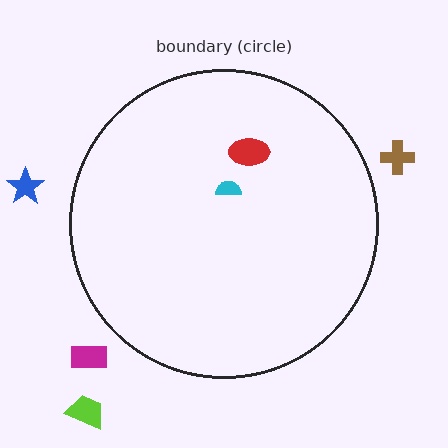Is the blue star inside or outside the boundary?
Outside.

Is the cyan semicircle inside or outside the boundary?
Inside.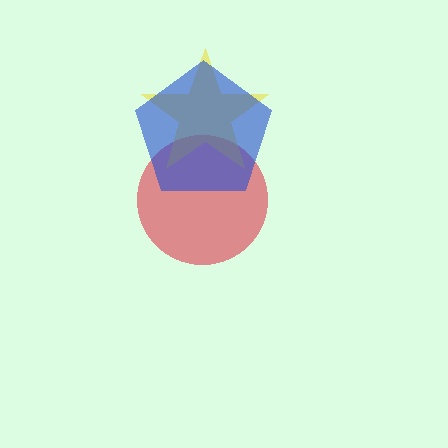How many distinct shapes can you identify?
There are 3 distinct shapes: a red circle, a yellow star, a blue pentagon.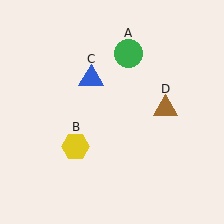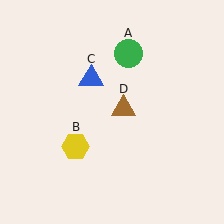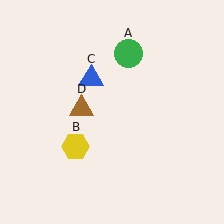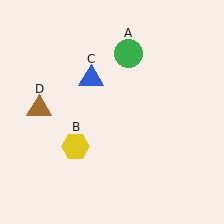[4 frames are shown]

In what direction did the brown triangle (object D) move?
The brown triangle (object D) moved left.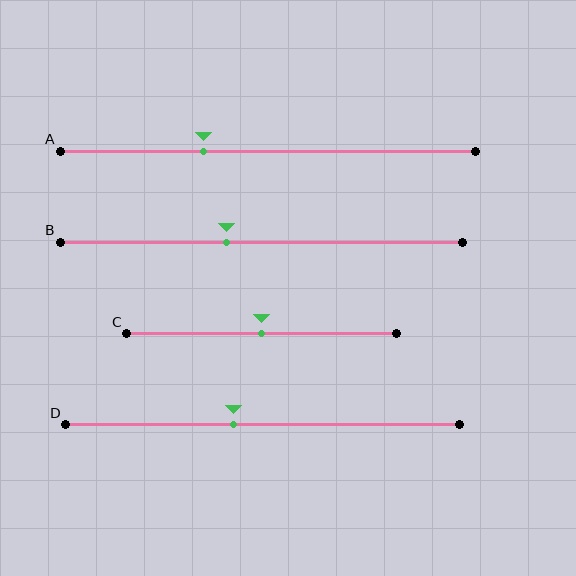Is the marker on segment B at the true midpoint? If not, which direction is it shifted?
No, the marker on segment B is shifted to the left by about 9% of the segment length.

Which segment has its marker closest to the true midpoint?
Segment C has its marker closest to the true midpoint.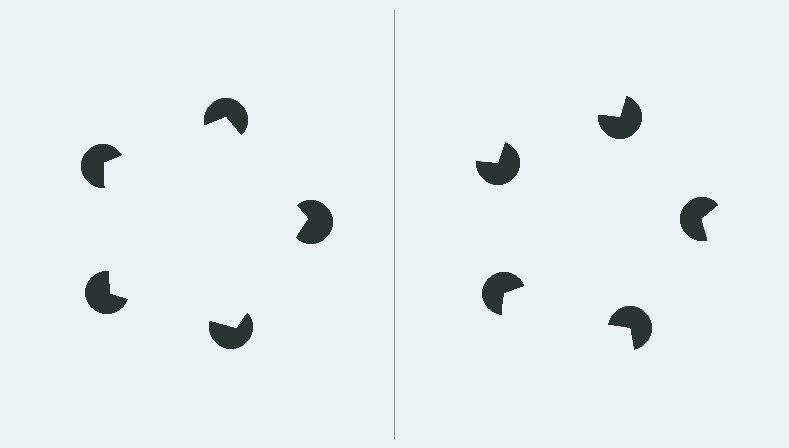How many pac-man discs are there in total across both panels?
10 — 5 on each side.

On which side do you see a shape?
An illusory pentagon appears on the left side. On the right side the wedge cuts are rotated, so no coherent shape forms.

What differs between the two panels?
The pac-man discs are positioned identically on both sides; only the wedge orientations differ. On the left they align to a pentagon; on the right they are misaligned.